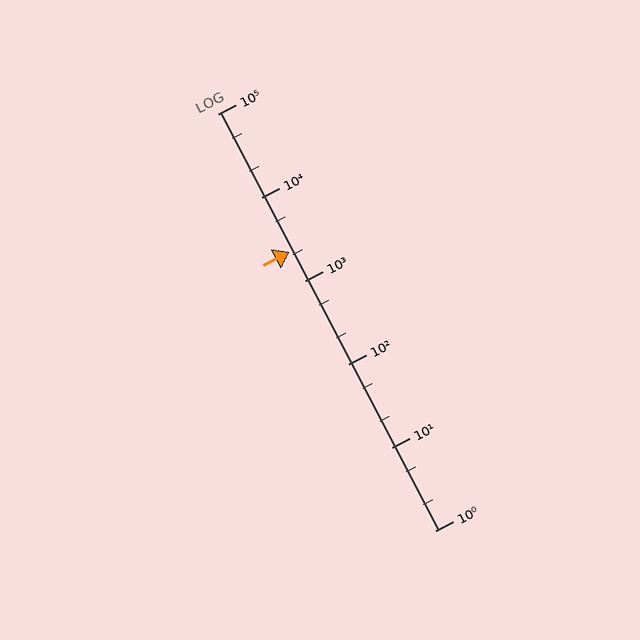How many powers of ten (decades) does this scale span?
The scale spans 5 decades, from 1 to 100000.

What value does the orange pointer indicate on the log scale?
The pointer indicates approximately 2200.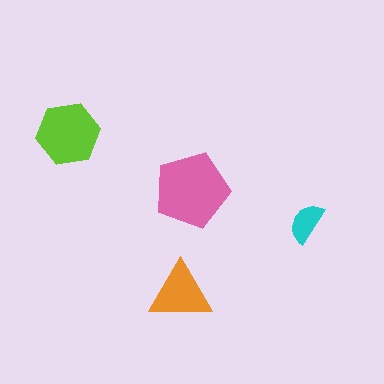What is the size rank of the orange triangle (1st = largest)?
3rd.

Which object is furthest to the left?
The lime hexagon is leftmost.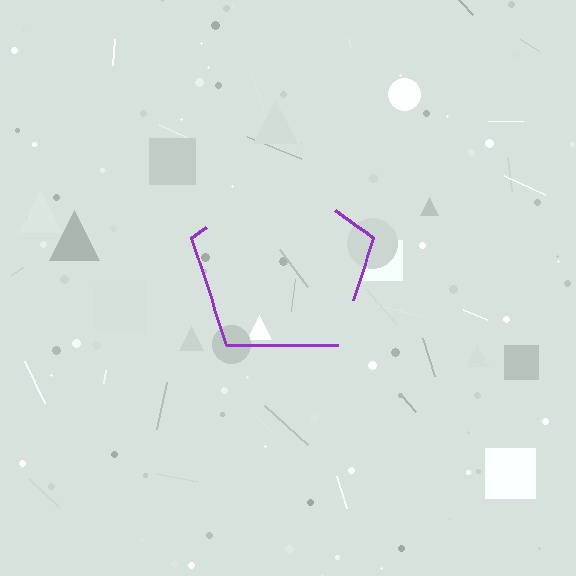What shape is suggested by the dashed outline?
The dashed outline suggests a pentagon.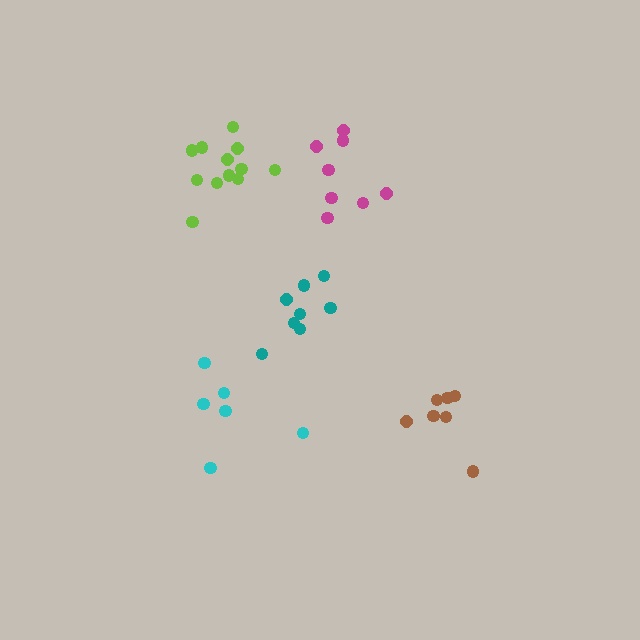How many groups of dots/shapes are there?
There are 5 groups.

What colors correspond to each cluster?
The clusters are colored: magenta, cyan, brown, lime, teal.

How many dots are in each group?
Group 1: 8 dots, Group 2: 6 dots, Group 3: 7 dots, Group 4: 12 dots, Group 5: 8 dots (41 total).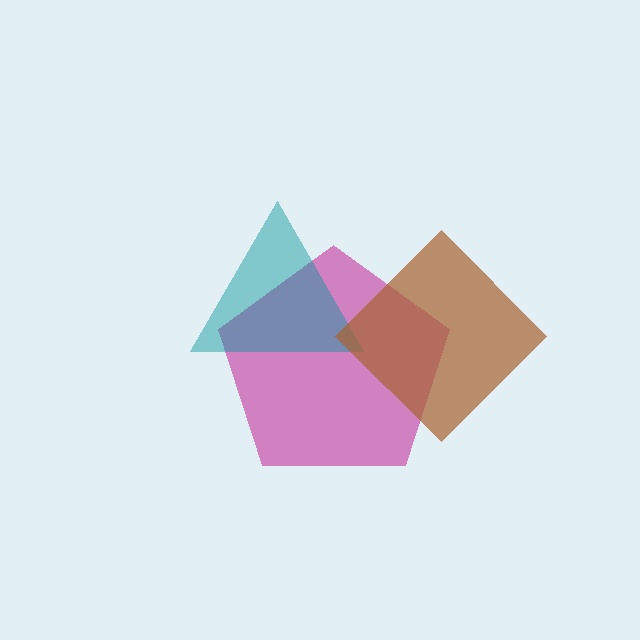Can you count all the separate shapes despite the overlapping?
Yes, there are 3 separate shapes.